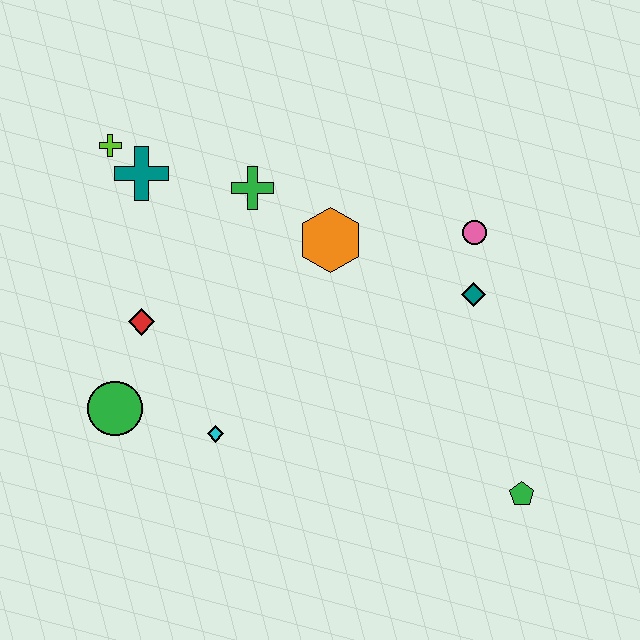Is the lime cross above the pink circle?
Yes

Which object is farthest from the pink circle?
The green circle is farthest from the pink circle.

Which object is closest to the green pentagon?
The teal diamond is closest to the green pentagon.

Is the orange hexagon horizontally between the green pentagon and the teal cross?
Yes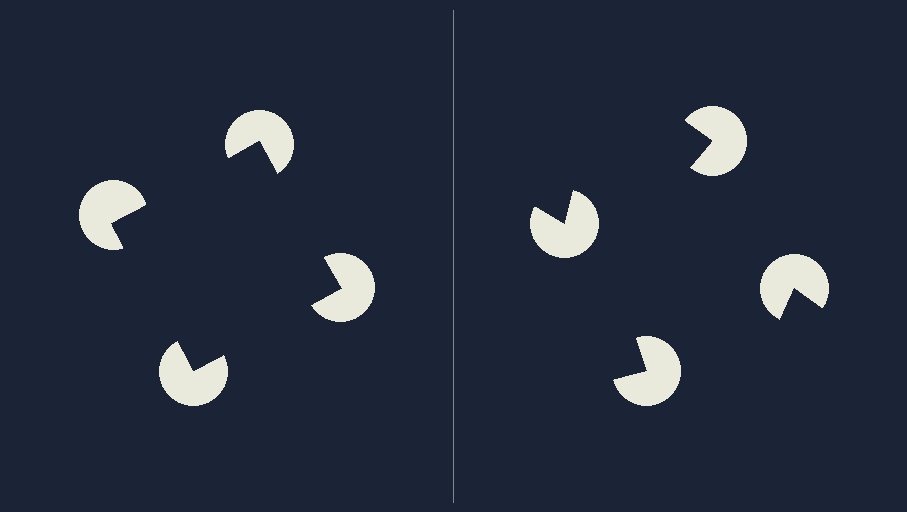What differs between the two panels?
The pac-man discs are positioned identically on both sides; only the wedge orientations differ. On the left they align to a square; on the right they are misaligned.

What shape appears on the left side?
An illusory square.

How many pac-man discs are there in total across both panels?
8 — 4 on each side.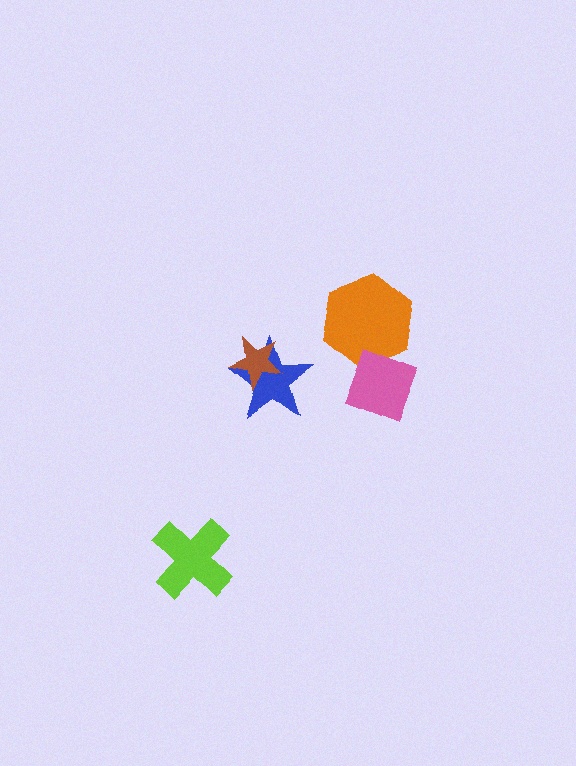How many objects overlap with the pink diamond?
1 object overlaps with the pink diamond.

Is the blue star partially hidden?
Yes, it is partially covered by another shape.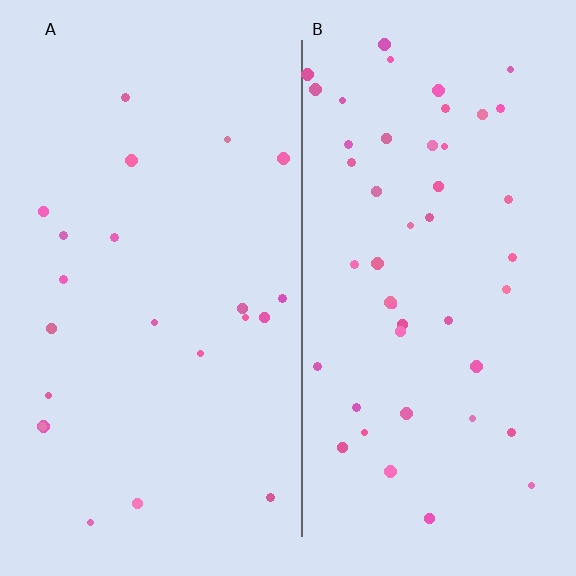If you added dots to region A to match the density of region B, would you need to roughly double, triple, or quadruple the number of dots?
Approximately double.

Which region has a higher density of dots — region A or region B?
B (the right).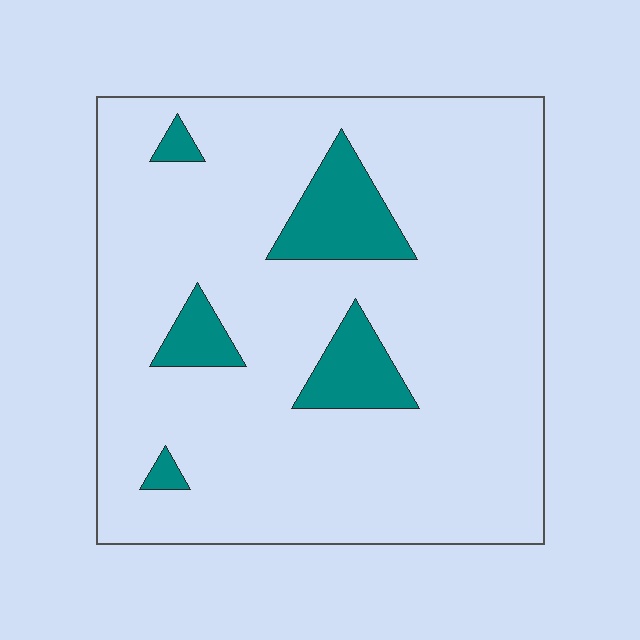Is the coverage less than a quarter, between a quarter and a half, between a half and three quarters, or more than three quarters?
Less than a quarter.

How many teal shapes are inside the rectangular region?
5.